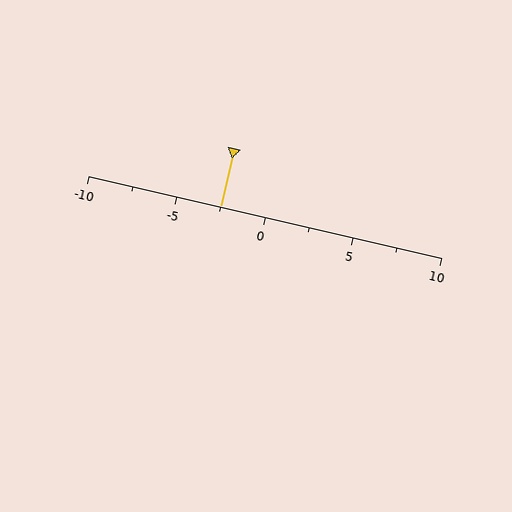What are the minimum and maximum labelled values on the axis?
The axis runs from -10 to 10.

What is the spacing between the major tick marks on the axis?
The major ticks are spaced 5 apart.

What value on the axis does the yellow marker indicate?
The marker indicates approximately -2.5.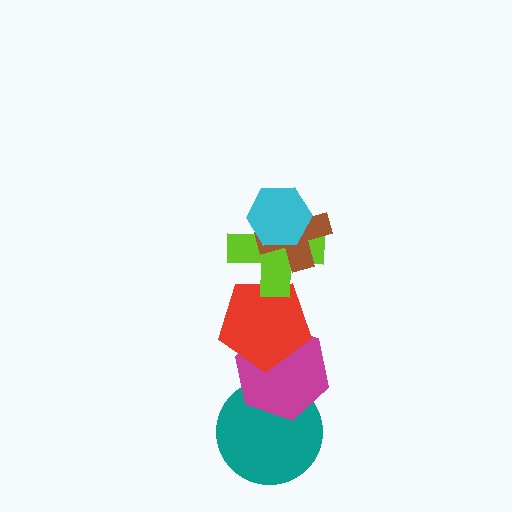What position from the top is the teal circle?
The teal circle is 6th from the top.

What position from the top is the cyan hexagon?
The cyan hexagon is 1st from the top.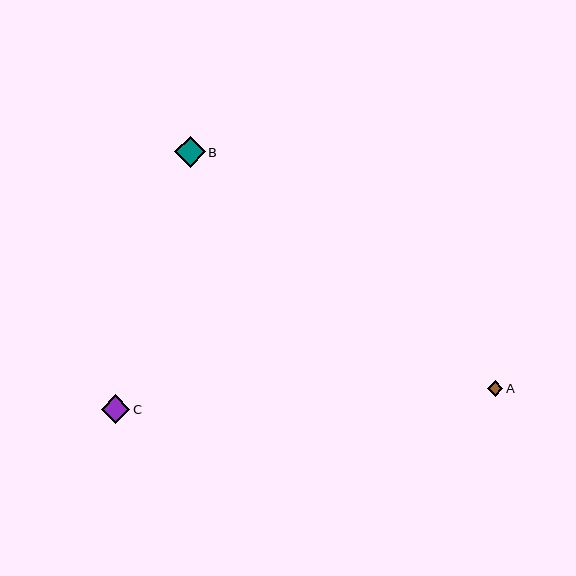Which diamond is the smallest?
Diamond A is the smallest with a size of approximately 15 pixels.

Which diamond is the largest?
Diamond B is the largest with a size of approximately 31 pixels.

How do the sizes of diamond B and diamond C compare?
Diamond B and diamond C are approximately the same size.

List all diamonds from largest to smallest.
From largest to smallest: B, C, A.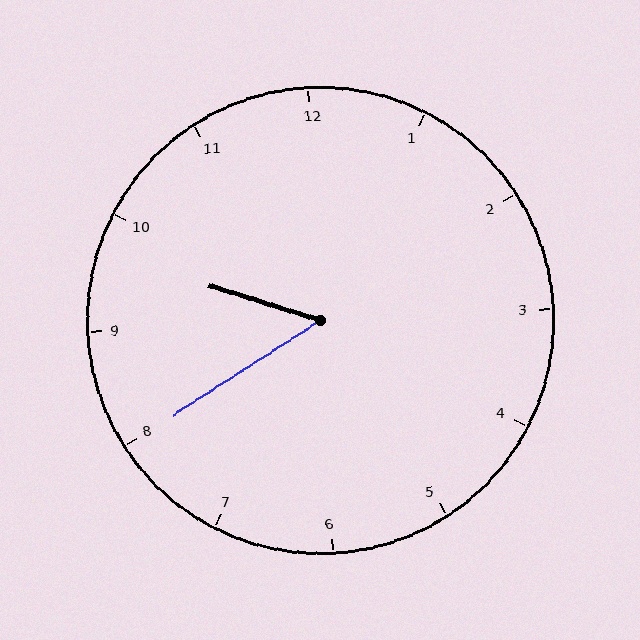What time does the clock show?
9:40.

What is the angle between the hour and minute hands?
Approximately 50 degrees.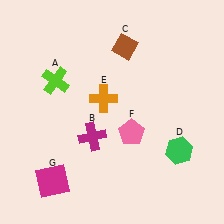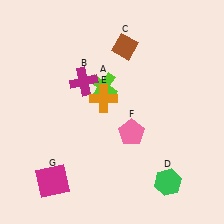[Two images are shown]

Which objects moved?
The objects that moved are: the lime cross (A), the magenta cross (B), the green hexagon (D).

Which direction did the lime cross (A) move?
The lime cross (A) moved right.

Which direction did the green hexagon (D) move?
The green hexagon (D) moved down.